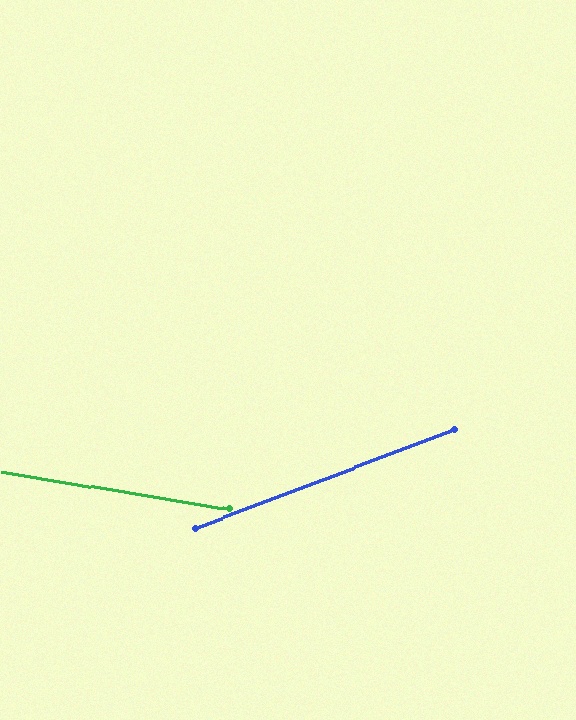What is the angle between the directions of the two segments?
Approximately 30 degrees.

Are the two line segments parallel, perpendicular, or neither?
Neither parallel nor perpendicular — they differ by about 30°.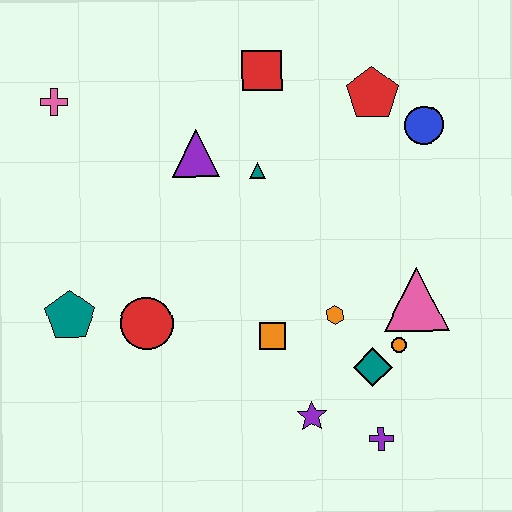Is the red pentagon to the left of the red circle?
No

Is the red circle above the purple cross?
Yes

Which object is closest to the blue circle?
The red pentagon is closest to the blue circle.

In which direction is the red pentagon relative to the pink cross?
The red pentagon is to the right of the pink cross.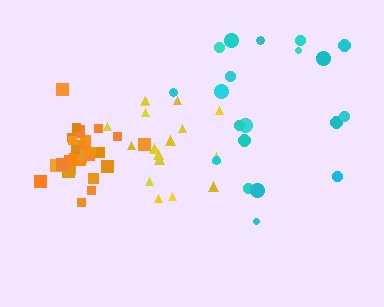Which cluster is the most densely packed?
Orange.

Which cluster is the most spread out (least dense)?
Cyan.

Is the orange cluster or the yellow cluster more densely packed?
Orange.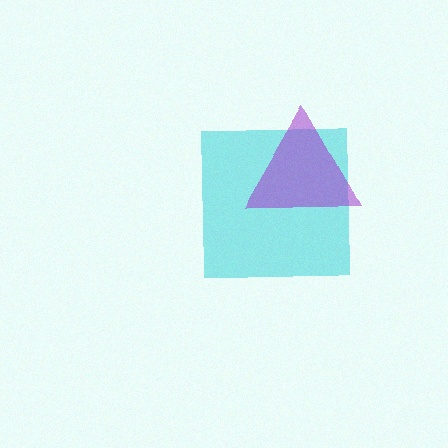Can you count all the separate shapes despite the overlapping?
Yes, there are 2 separate shapes.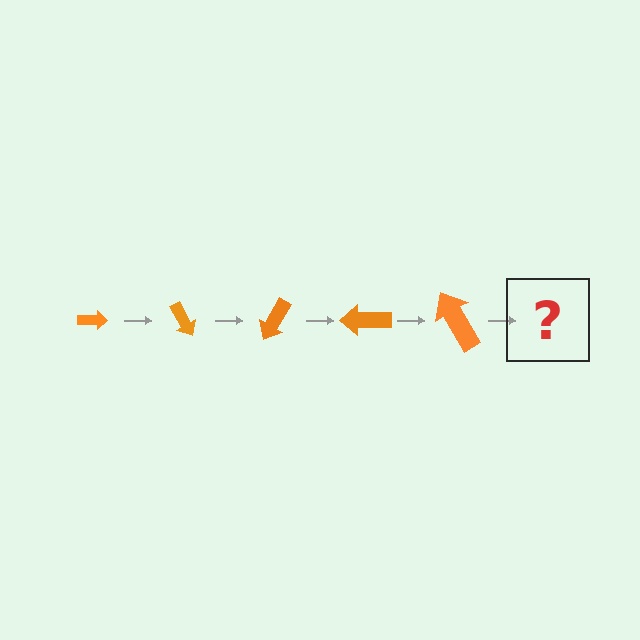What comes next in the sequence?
The next element should be an arrow, larger than the previous one and rotated 300 degrees from the start.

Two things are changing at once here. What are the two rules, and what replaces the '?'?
The two rules are that the arrow grows larger each step and it rotates 60 degrees each step. The '?' should be an arrow, larger than the previous one and rotated 300 degrees from the start.